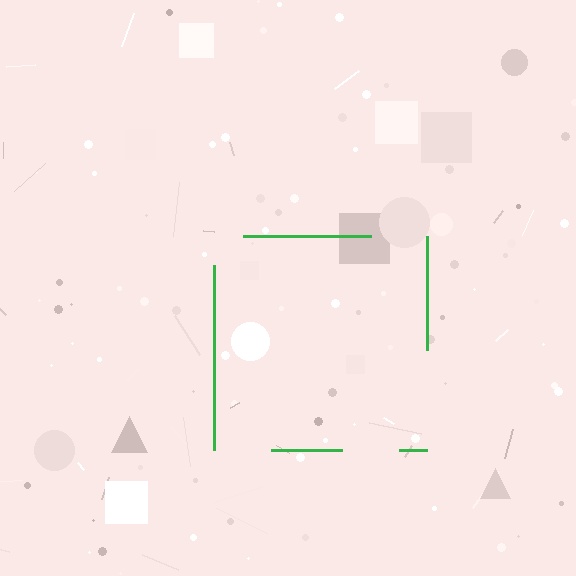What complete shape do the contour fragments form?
The contour fragments form a square.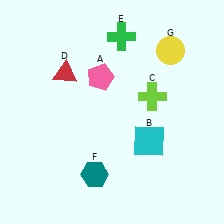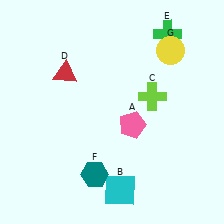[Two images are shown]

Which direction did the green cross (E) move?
The green cross (E) moved right.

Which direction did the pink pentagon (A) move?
The pink pentagon (A) moved down.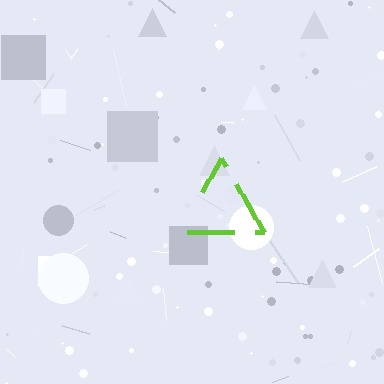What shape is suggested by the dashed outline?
The dashed outline suggests a triangle.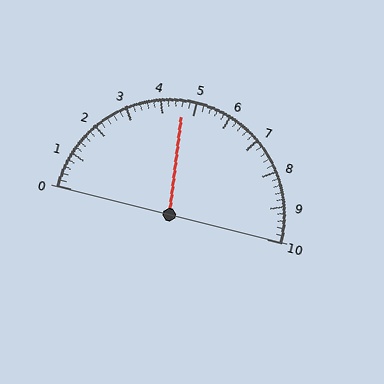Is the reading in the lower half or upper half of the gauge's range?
The reading is in the lower half of the range (0 to 10).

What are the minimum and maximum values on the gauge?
The gauge ranges from 0 to 10.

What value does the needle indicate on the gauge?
The needle indicates approximately 4.6.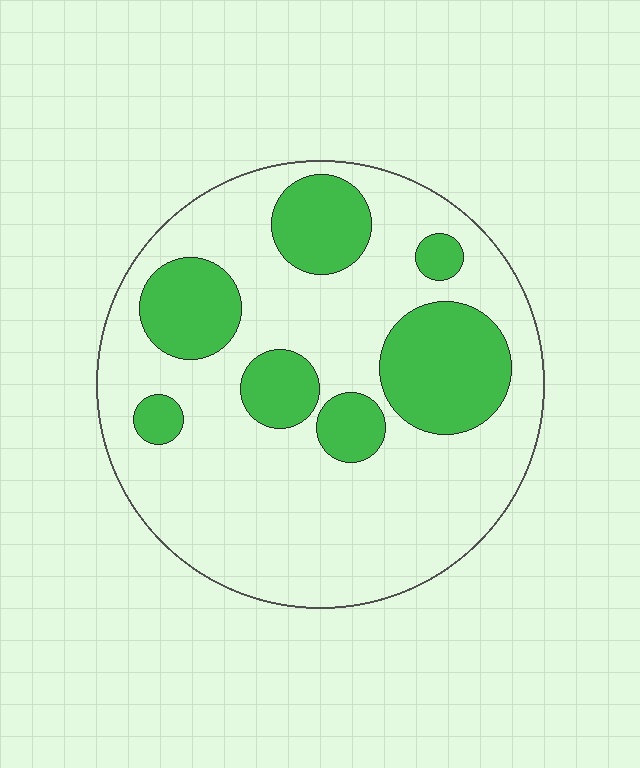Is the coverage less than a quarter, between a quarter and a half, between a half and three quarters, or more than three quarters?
Between a quarter and a half.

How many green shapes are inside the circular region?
7.